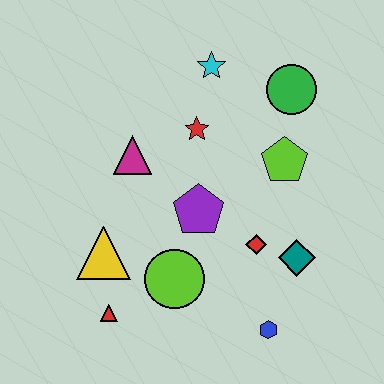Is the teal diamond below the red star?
Yes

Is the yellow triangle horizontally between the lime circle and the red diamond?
No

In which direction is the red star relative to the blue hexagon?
The red star is above the blue hexagon.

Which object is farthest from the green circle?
The red triangle is farthest from the green circle.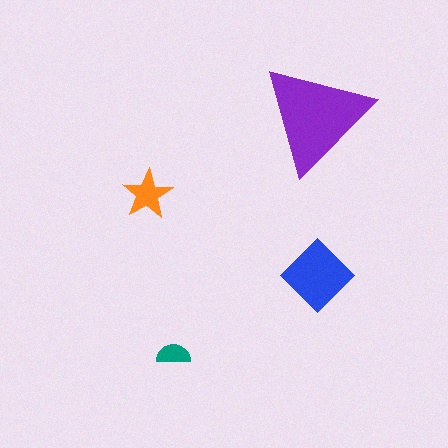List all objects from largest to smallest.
The purple triangle, the blue diamond, the orange star, the teal semicircle.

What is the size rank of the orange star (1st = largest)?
3rd.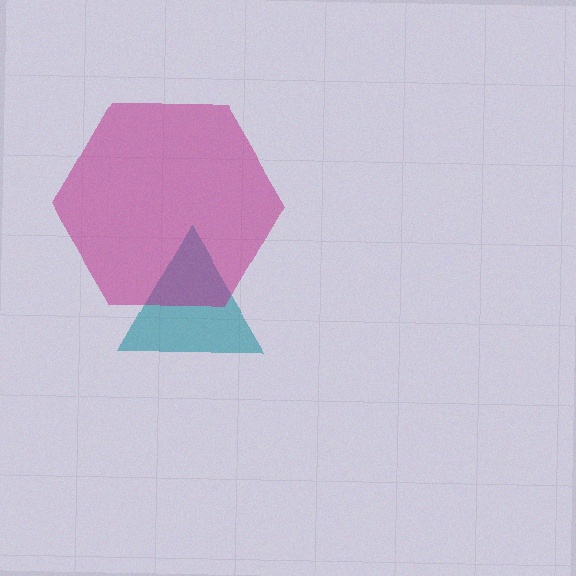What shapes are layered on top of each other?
The layered shapes are: a teal triangle, a magenta hexagon.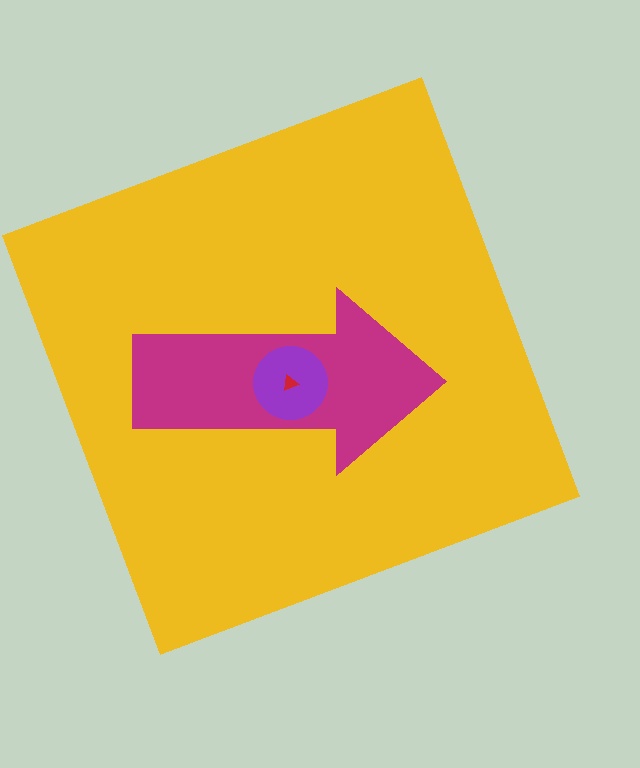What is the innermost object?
The red triangle.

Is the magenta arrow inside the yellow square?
Yes.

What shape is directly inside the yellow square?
The magenta arrow.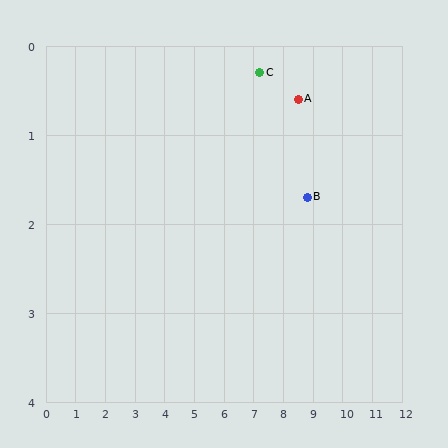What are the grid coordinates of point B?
Point B is at approximately (8.8, 1.7).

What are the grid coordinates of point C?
Point C is at approximately (7.2, 0.3).